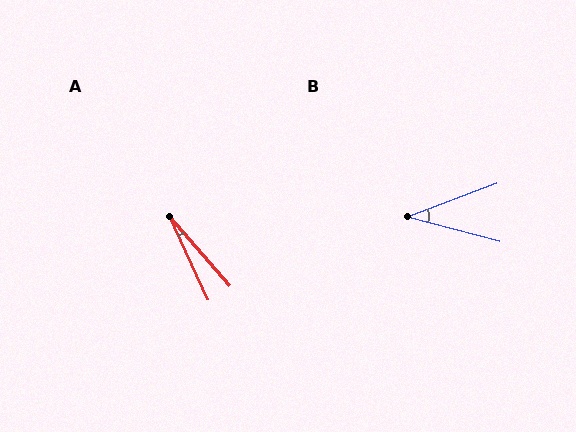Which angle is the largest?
B, at approximately 35 degrees.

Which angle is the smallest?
A, at approximately 16 degrees.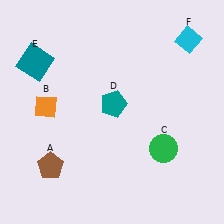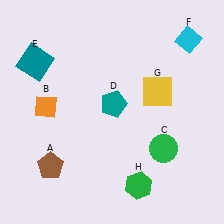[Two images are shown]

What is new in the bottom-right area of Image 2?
A green hexagon (H) was added in the bottom-right area of Image 2.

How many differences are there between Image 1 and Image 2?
There are 2 differences between the two images.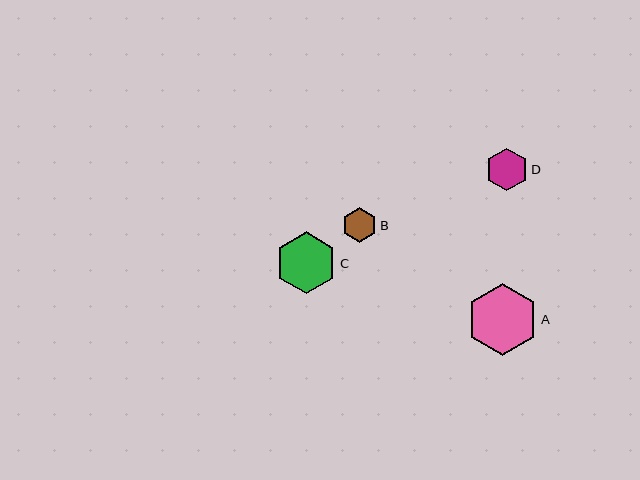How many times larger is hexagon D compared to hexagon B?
Hexagon D is approximately 1.2 times the size of hexagon B.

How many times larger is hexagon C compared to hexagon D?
Hexagon C is approximately 1.5 times the size of hexagon D.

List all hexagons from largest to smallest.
From largest to smallest: A, C, D, B.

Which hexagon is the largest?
Hexagon A is the largest with a size of approximately 72 pixels.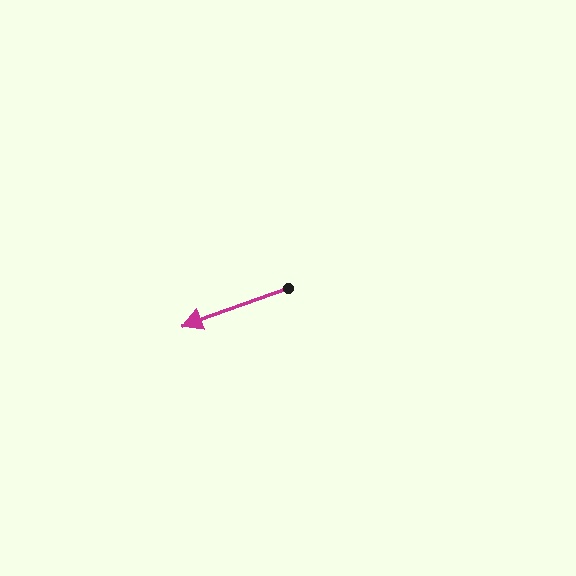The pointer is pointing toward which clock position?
Roughly 8 o'clock.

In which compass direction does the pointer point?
West.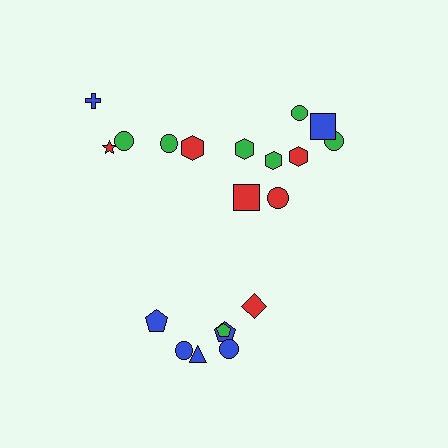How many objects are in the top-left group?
There are 5 objects.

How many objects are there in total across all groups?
There are 20 objects.